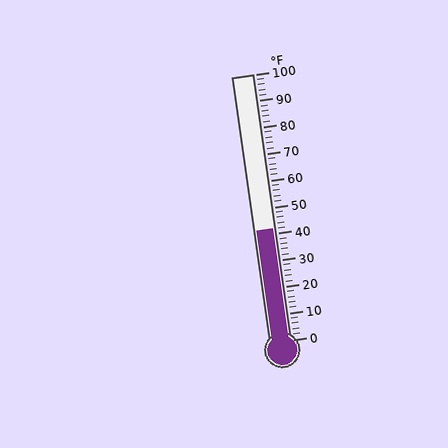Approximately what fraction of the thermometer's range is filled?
The thermometer is filled to approximately 40% of its range.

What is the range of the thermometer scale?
The thermometer scale ranges from 0°F to 100°F.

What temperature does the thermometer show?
The thermometer shows approximately 42°F.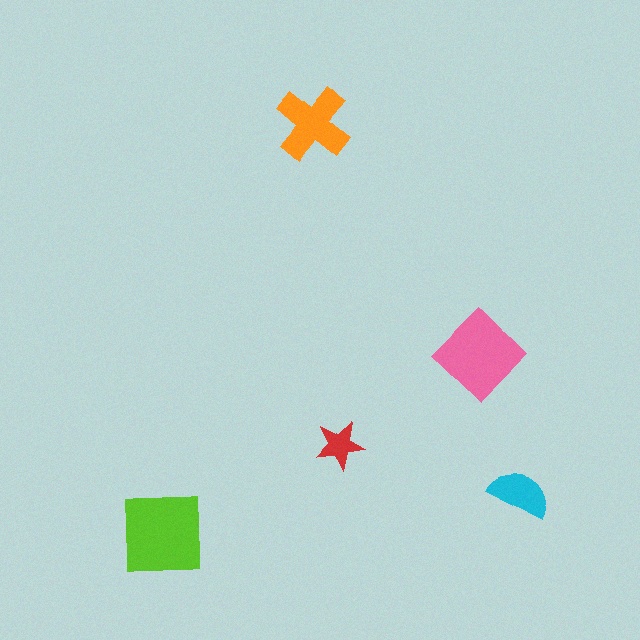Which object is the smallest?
The red star.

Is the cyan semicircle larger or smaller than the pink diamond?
Smaller.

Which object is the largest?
The lime square.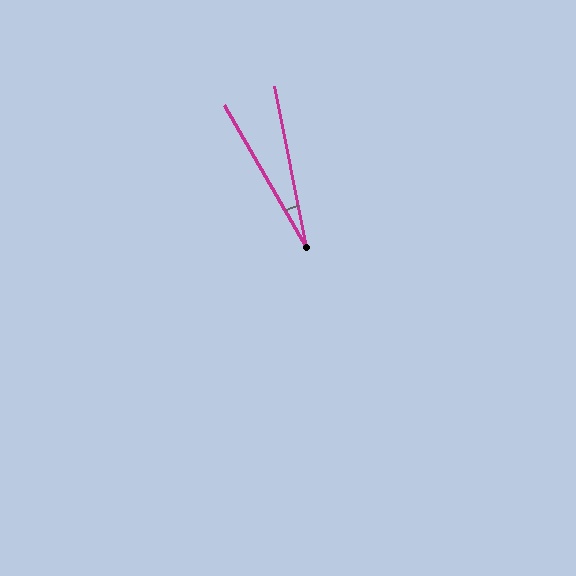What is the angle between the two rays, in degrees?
Approximately 19 degrees.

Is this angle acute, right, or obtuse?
It is acute.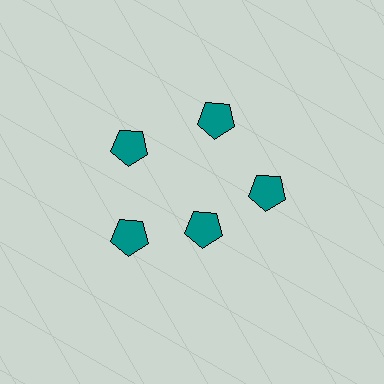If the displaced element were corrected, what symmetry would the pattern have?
It would have 5-fold rotational symmetry — the pattern would map onto itself every 72 degrees.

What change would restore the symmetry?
The symmetry would be restored by moving it outward, back onto the ring so that all 5 pentagons sit at equal angles and equal distance from the center.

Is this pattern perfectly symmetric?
No. The 5 teal pentagons are arranged in a ring, but one element near the 5 o'clock position is pulled inward toward the center, breaking the 5-fold rotational symmetry.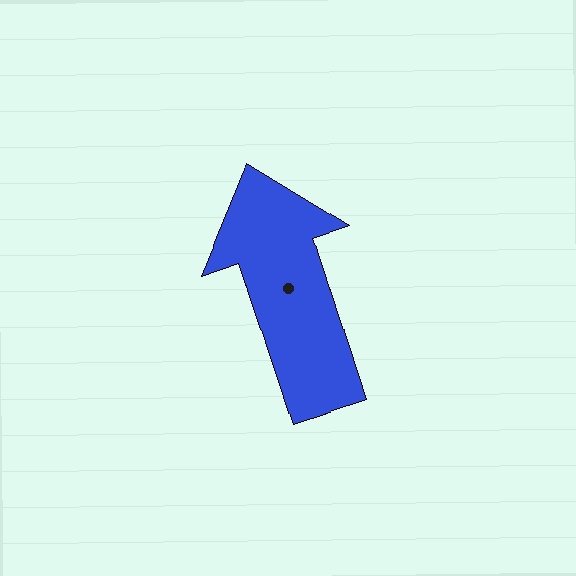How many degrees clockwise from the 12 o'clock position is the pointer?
Approximately 342 degrees.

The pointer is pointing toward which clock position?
Roughly 11 o'clock.